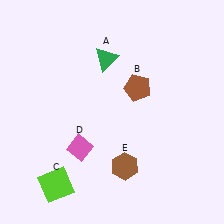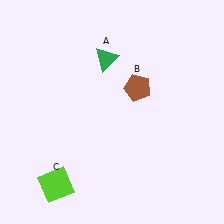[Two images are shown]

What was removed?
The brown hexagon (E), the pink diamond (D) were removed in Image 2.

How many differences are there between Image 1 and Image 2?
There are 2 differences between the two images.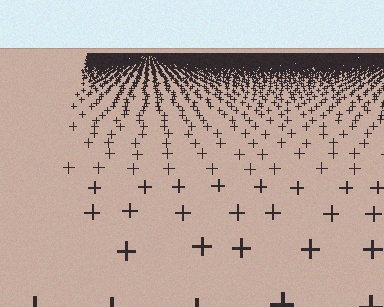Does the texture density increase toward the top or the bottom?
Density increases toward the top.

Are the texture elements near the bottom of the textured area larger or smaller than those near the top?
Larger. Near the bottom, elements are closer to the viewer and appear at a bigger on-screen size.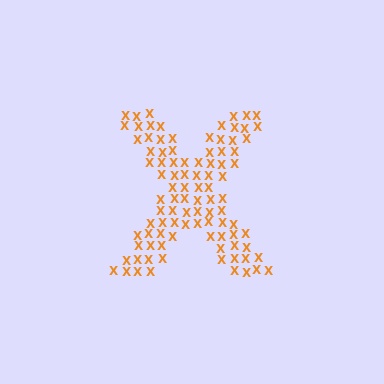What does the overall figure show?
The overall figure shows the letter X.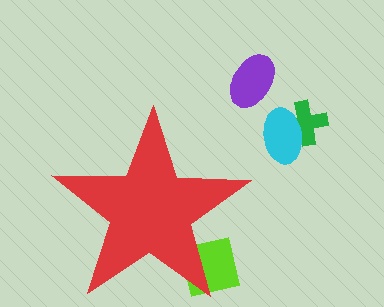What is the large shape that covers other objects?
A red star.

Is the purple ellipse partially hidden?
No, the purple ellipse is fully visible.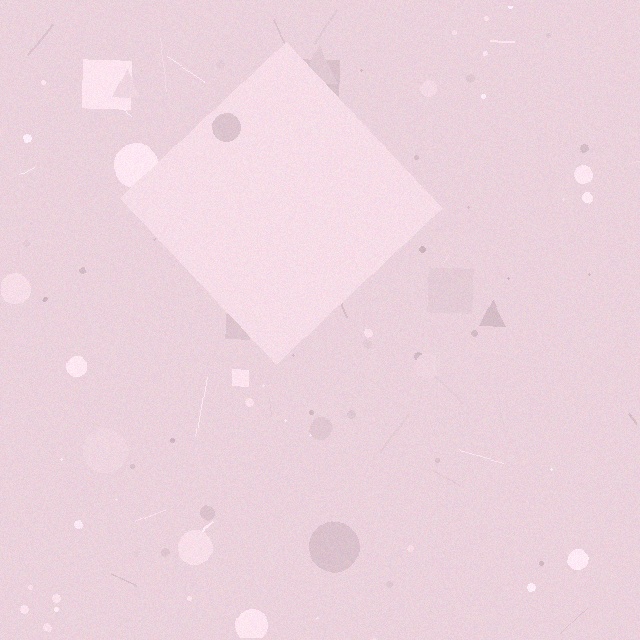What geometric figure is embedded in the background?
A diamond is embedded in the background.